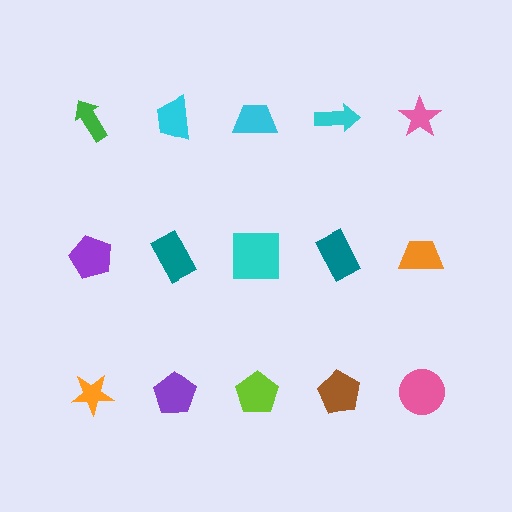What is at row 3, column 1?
An orange star.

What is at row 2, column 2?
A teal rectangle.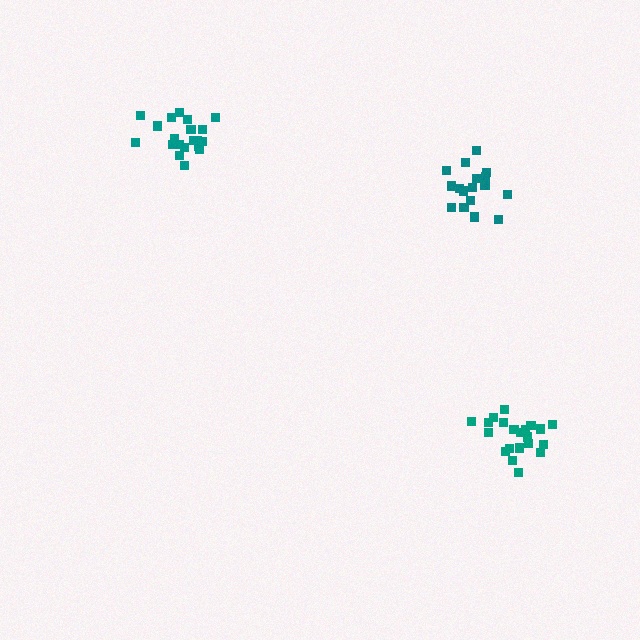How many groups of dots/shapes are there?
There are 3 groups.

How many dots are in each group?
Group 1: 21 dots, Group 2: 17 dots, Group 3: 21 dots (59 total).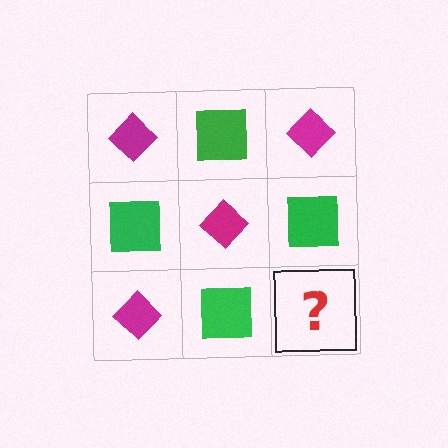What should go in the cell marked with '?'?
The missing cell should contain a magenta diamond.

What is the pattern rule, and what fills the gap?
The rule is that it alternates magenta diamond and green square in a checkerboard pattern. The gap should be filled with a magenta diamond.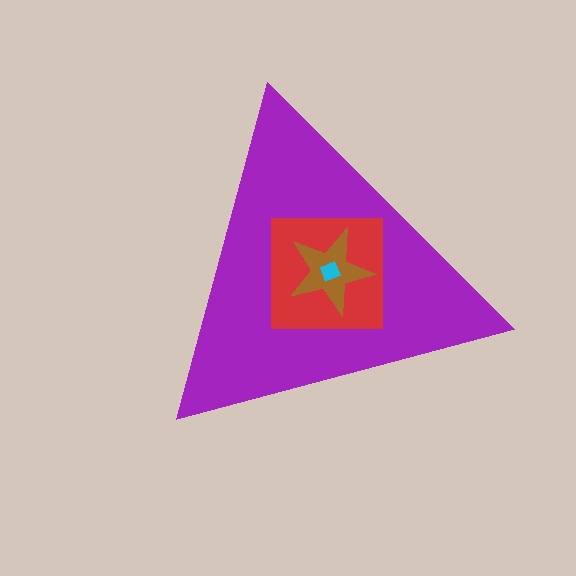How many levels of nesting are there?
4.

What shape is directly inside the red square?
The brown star.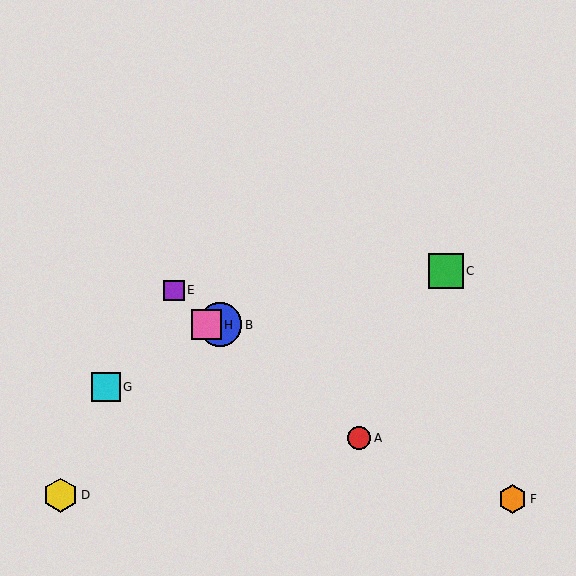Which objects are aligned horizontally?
Objects B, H are aligned horizontally.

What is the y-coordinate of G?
Object G is at y≈387.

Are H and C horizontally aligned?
No, H is at y≈325 and C is at y≈271.